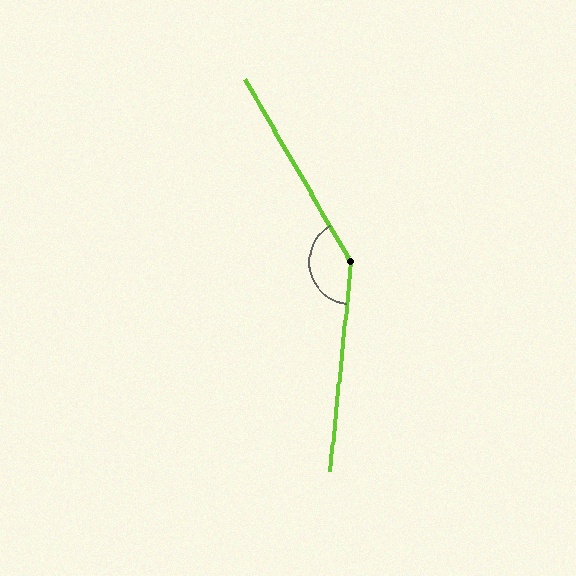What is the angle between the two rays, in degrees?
Approximately 144 degrees.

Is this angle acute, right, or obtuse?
It is obtuse.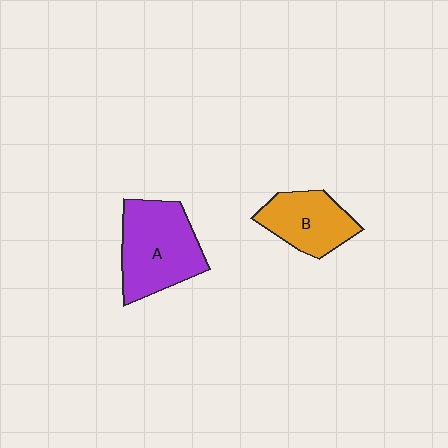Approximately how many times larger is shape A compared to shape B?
Approximately 1.4 times.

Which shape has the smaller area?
Shape B (orange).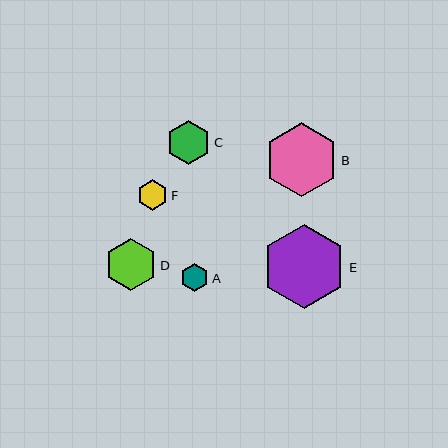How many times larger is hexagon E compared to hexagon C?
Hexagon E is approximately 1.9 times the size of hexagon C.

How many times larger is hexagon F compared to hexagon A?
Hexagon F is approximately 1.1 times the size of hexagon A.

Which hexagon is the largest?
Hexagon E is the largest with a size of approximately 84 pixels.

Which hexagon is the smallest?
Hexagon A is the smallest with a size of approximately 28 pixels.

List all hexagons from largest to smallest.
From largest to smallest: E, B, D, C, F, A.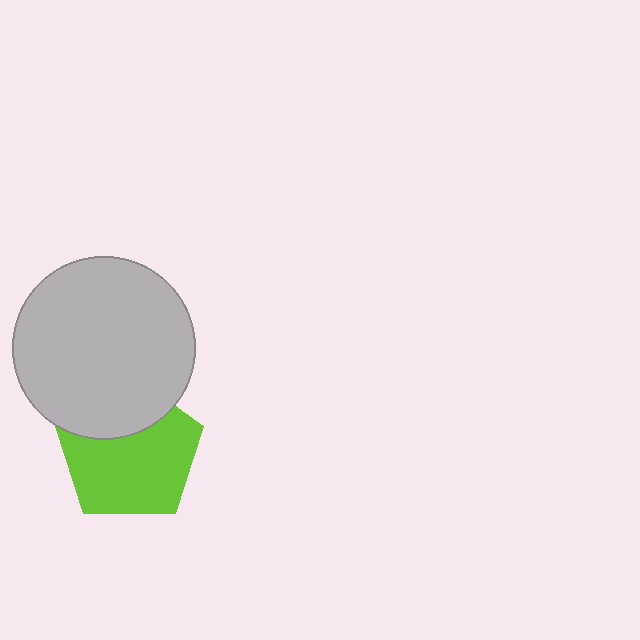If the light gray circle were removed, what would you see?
You would see the complete lime pentagon.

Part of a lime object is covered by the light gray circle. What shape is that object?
It is a pentagon.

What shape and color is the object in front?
The object in front is a light gray circle.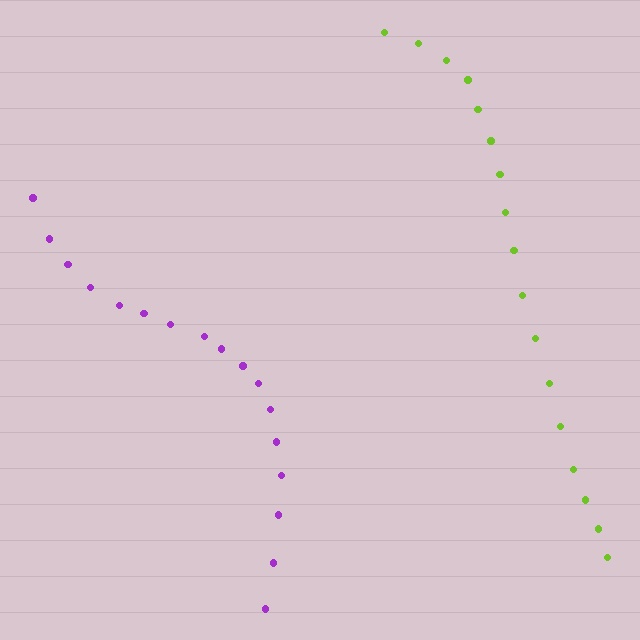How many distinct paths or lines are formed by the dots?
There are 2 distinct paths.